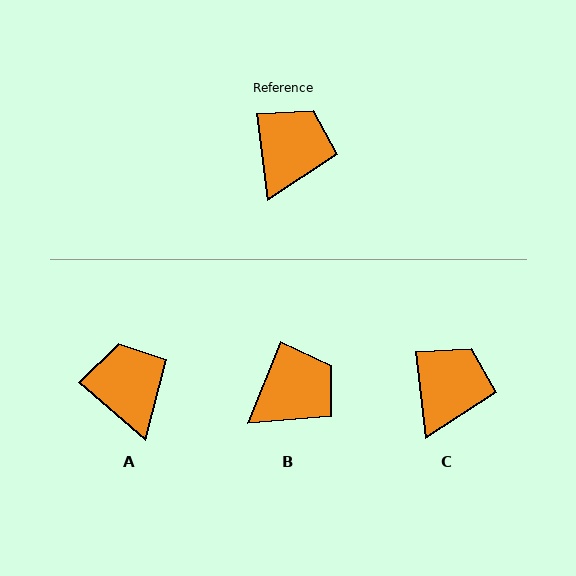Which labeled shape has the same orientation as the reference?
C.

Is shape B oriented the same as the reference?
No, it is off by about 28 degrees.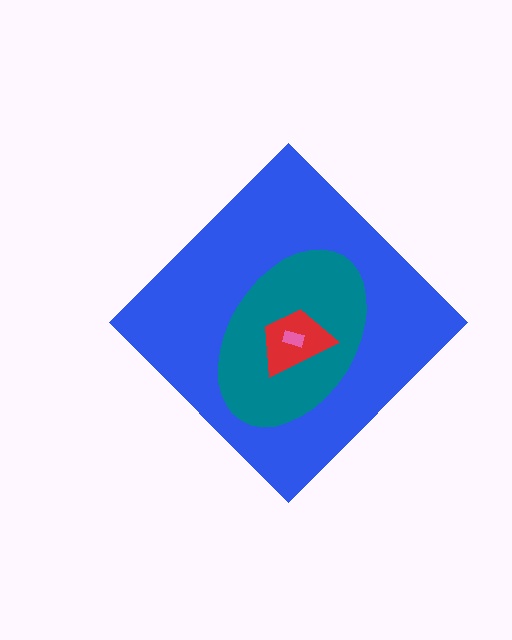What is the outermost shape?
The blue diamond.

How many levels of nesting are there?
4.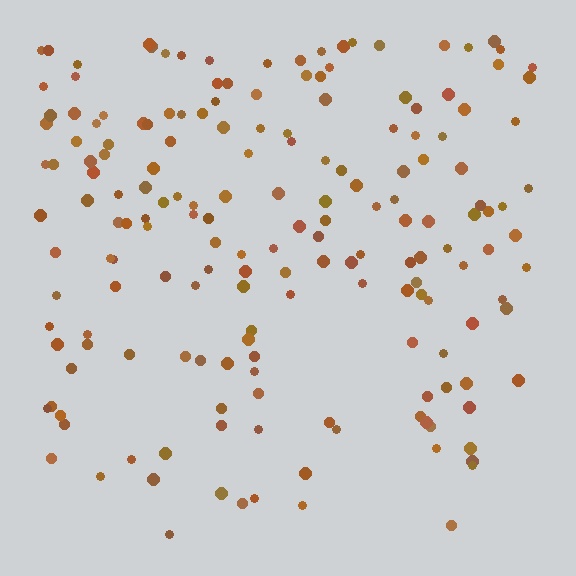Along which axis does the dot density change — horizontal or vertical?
Vertical.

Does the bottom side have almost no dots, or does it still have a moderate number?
Still a moderate number, just noticeably fewer than the top.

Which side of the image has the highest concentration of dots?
The top.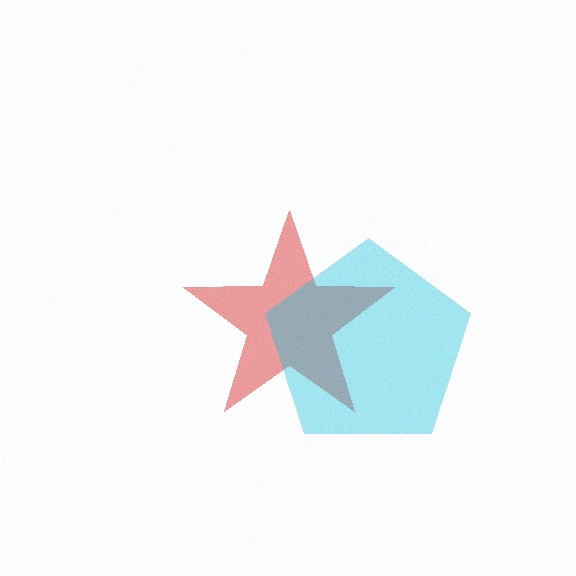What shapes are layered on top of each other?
The layered shapes are: a red star, a cyan pentagon.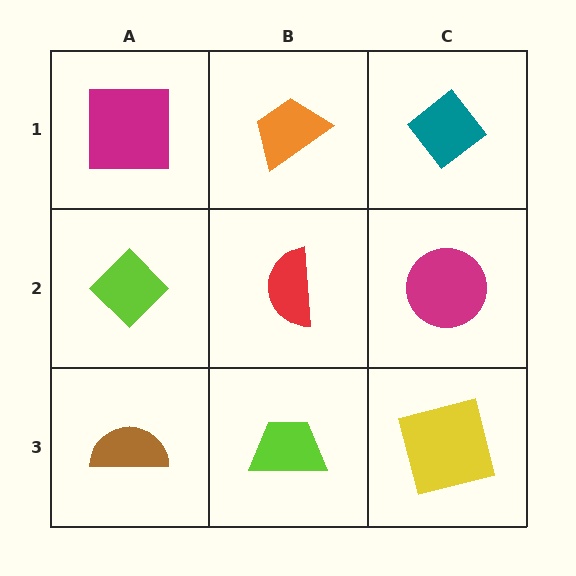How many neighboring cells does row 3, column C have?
2.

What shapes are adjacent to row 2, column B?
An orange trapezoid (row 1, column B), a lime trapezoid (row 3, column B), a lime diamond (row 2, column A), a magenta circle (row 2, column C).